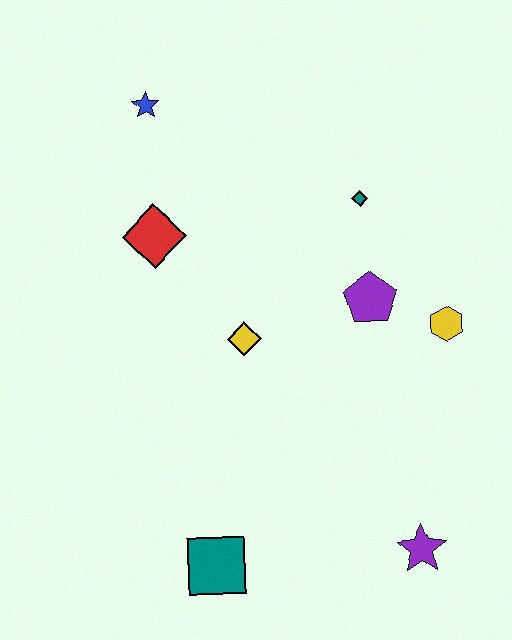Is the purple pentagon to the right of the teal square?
Yes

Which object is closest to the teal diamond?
The purple pentagon is closest to the teal diamond.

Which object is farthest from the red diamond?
The purple star is farthest from the red diamond.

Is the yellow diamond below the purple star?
No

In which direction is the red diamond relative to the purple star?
The red diamond is above the purple star.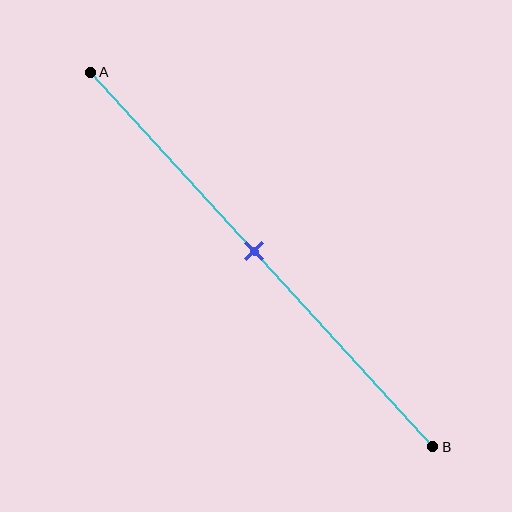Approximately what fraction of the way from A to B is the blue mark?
The blue mark is approximately 50% of the way from A to B.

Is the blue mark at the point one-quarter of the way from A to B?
No, the mark is at about 50% from A, not at the 25% one-quarter point.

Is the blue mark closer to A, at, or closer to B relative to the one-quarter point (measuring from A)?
The blue mark is closer to point B than the one-quarter point of segment AB.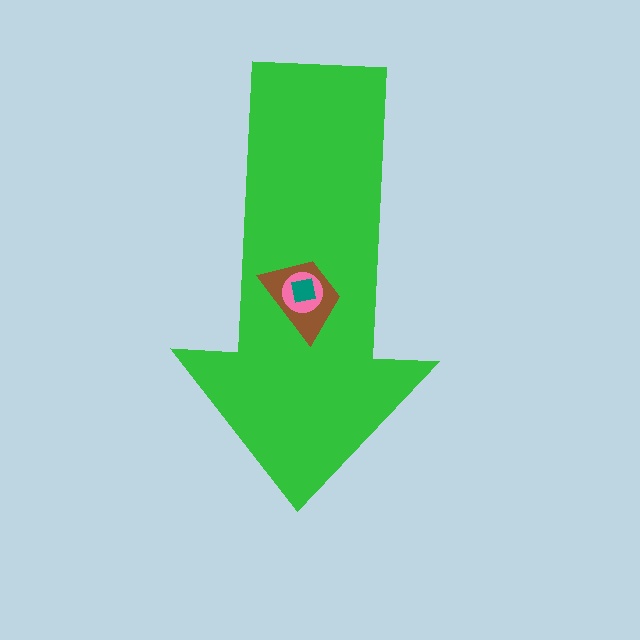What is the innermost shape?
The teal square.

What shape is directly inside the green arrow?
The brown trapezoid.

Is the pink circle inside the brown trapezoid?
Yes.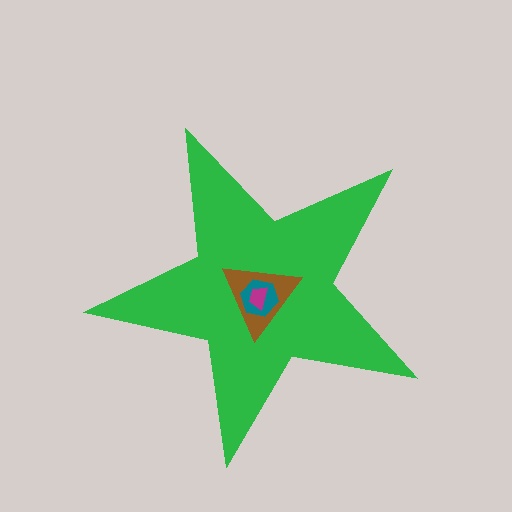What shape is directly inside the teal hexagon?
The magenta trapezoid.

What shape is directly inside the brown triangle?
The teal hexagon.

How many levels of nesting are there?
4.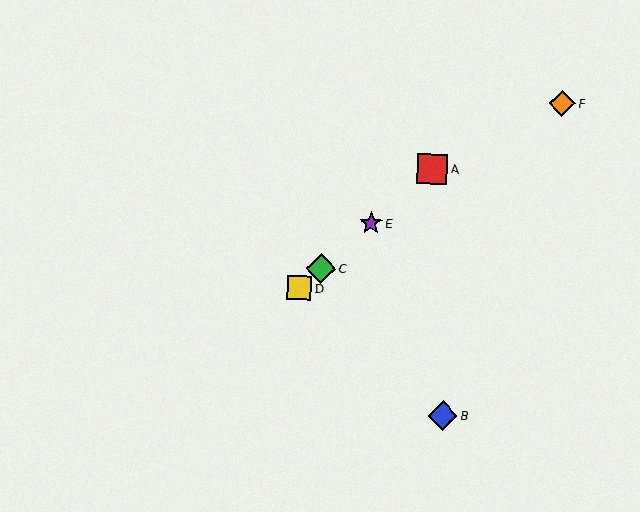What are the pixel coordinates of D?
Object D is at (299, 288).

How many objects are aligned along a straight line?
4 objects (A, C, D, E) are aligned along a straight line.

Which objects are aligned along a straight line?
Objects A, C, D, E are aligned along a straight line.